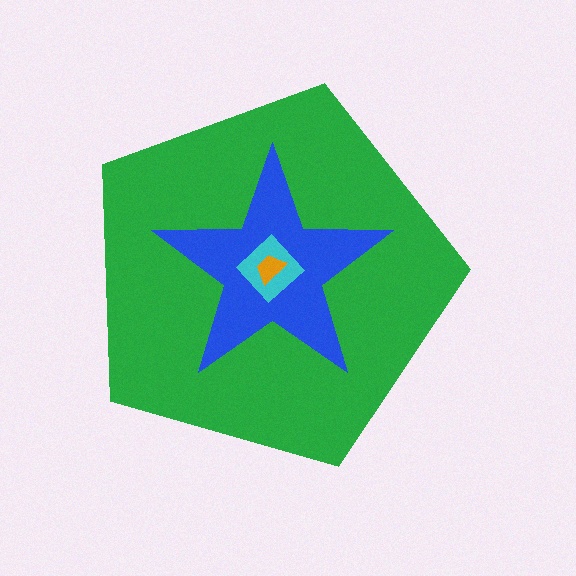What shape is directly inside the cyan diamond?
The orange trapezoid.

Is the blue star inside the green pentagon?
Yes.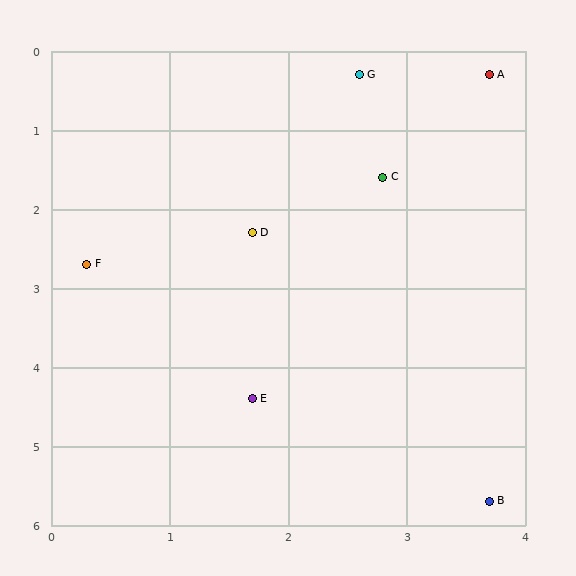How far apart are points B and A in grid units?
Points B and A are about 5.4 grid units apart.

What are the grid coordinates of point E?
Point E is at approximately (1.7, 4.4).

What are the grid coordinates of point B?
Point B is at approximately (3.7, 5.7).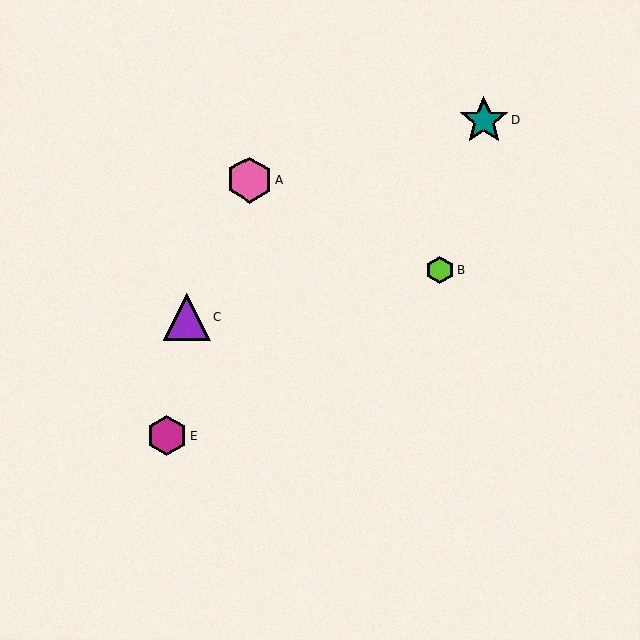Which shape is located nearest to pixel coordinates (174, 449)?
The magenta hexagon (labeled E) at (167, 436) is nearest to that location.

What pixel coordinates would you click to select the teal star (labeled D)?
Click at (484, 120) to select the teal star D.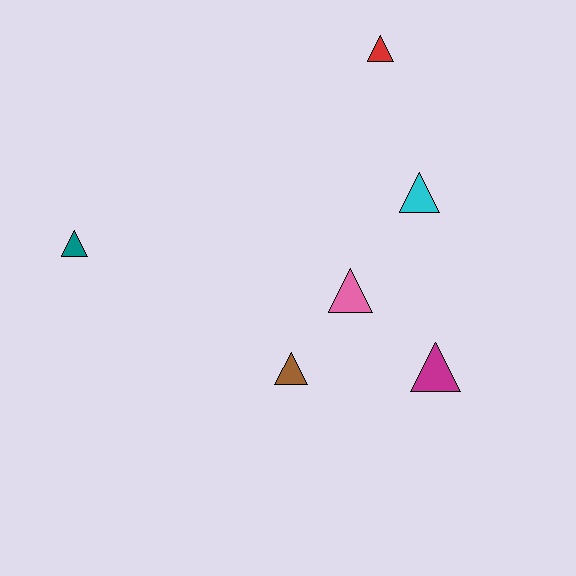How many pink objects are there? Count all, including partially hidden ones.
There is 1 pink object.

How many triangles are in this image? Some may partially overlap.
There are 6 triangles.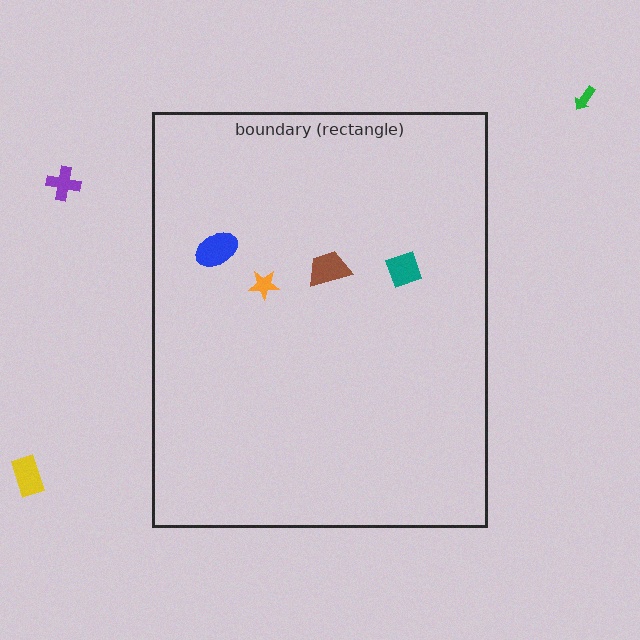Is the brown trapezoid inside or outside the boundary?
Inside.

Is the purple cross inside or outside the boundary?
Outside.